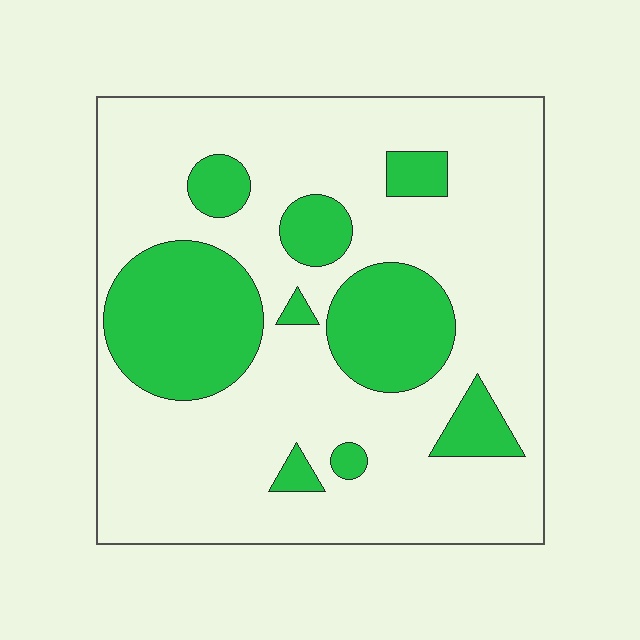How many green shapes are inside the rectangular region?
9.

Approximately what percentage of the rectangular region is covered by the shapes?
Approximately 25%.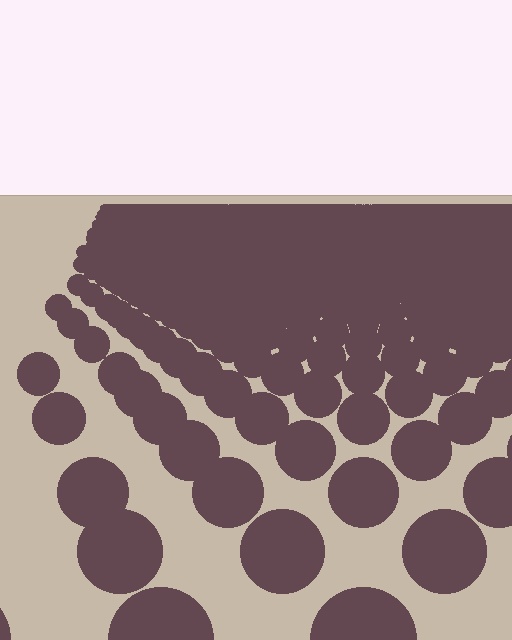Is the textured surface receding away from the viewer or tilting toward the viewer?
The surface is receding away from the viewer. Texture elements get smaller and denser toward the top.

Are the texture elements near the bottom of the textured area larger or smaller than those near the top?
Larger. Near the bottom, elements are closer to the viewer and appear at a bigger on-screen size.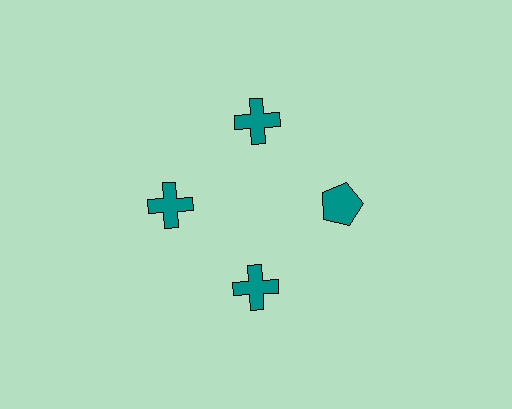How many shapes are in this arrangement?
There are 4 shapes arranged in a ring pattern.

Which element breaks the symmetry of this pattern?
The teal pentagon at roughly the 3 o'clock position breaks the symmetry. All other shapes are teal crosses.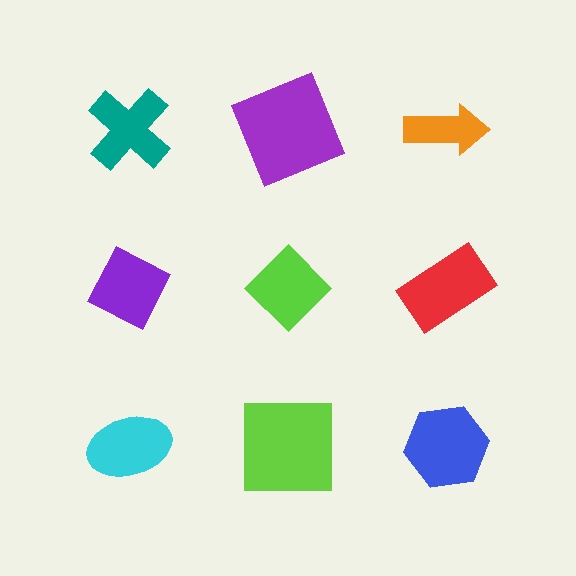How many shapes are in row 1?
3 shapes.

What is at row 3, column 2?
A lime square.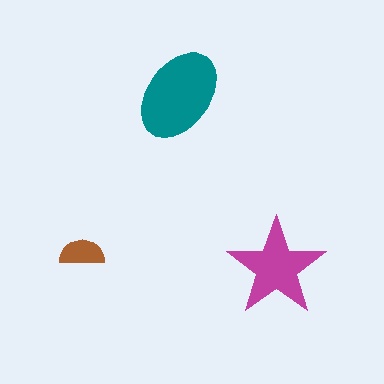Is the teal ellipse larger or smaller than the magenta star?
Larger.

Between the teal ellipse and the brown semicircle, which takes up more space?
The teal ellipse.